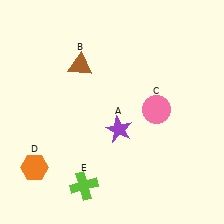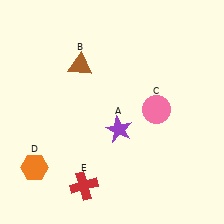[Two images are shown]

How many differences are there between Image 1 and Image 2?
There is 1 difference between the two images.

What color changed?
The cross (E) changed from lime in Image 1 to red in Image 2.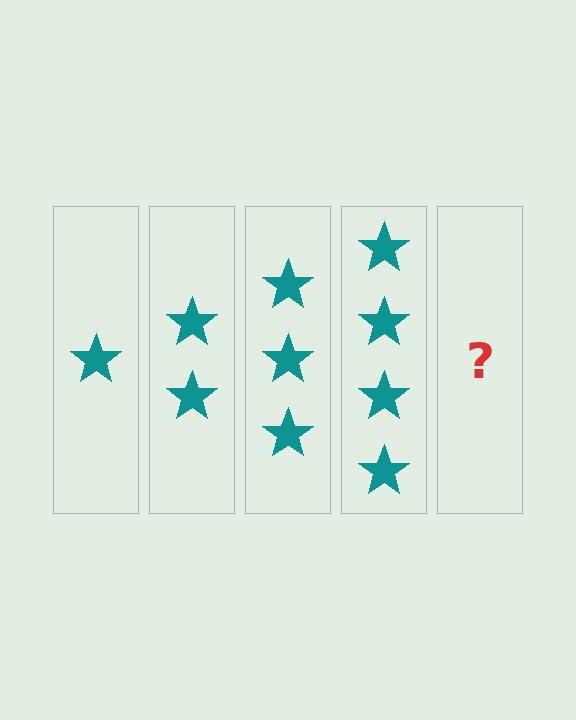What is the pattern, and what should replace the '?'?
The pattern is that each step adds one more star. The '?' should be 5 stars.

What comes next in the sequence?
The next element should be 5 stars.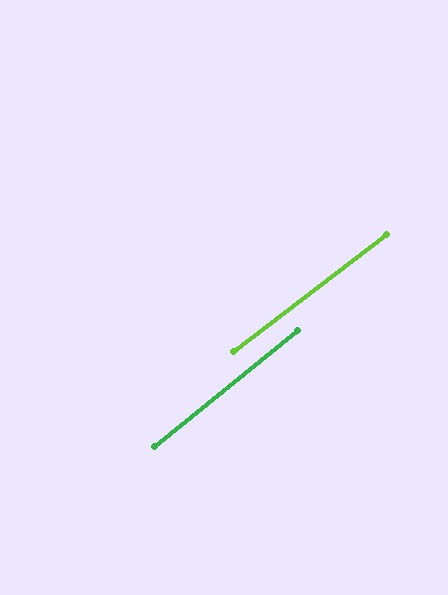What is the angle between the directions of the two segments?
Approximately 2 degrees.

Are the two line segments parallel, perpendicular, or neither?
Parallel — their directions differ by only 1.6°.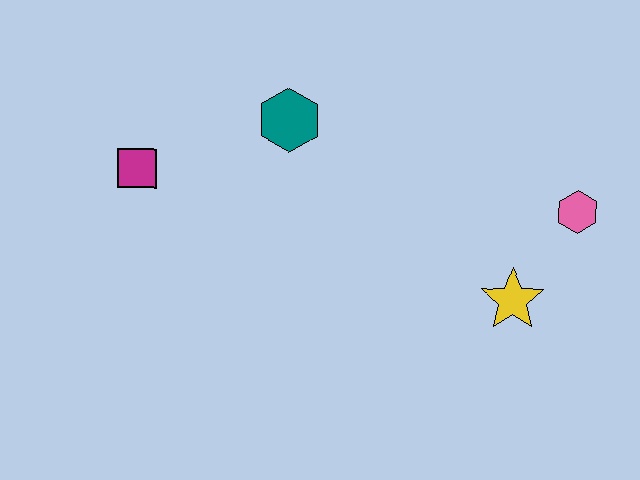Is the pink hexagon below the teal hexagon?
Yes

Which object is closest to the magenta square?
The teal hexagon is closest to the magenta square.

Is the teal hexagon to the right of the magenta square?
Yes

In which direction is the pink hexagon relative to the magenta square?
The pink hexagon is to the right of the magenta square.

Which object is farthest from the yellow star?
The magenta square is farthest from the yellow star.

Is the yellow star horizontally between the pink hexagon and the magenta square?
Yes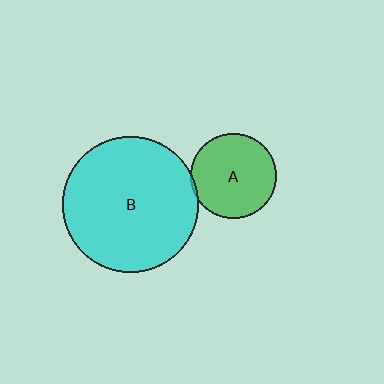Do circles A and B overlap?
Yes.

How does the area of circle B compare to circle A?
Approximately 2.5 times.